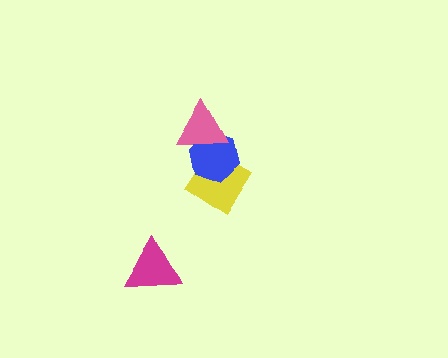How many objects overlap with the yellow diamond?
2 objects overlap with the yellow diamond.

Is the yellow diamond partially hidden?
Yes, it is partially covered by another shape.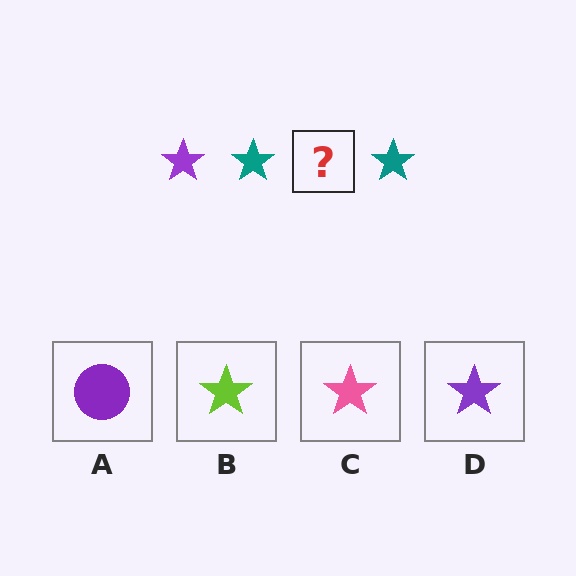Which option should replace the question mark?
Option D.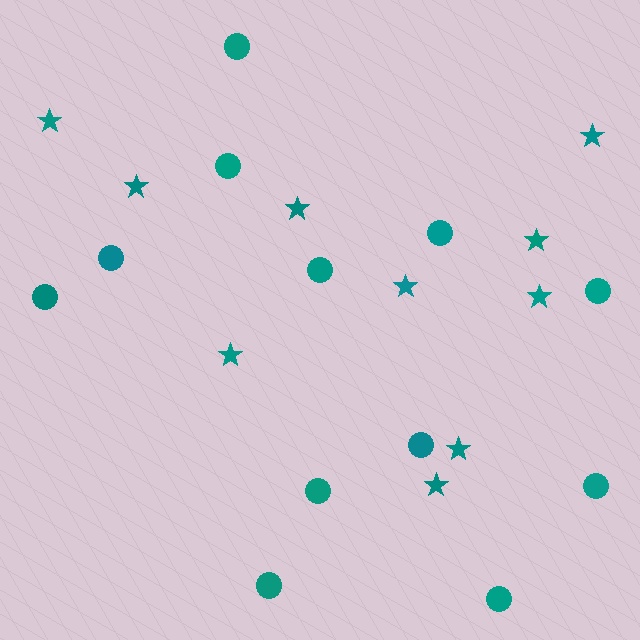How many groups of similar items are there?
There are 2 groups: one group of circles (12) and one group of stars (10).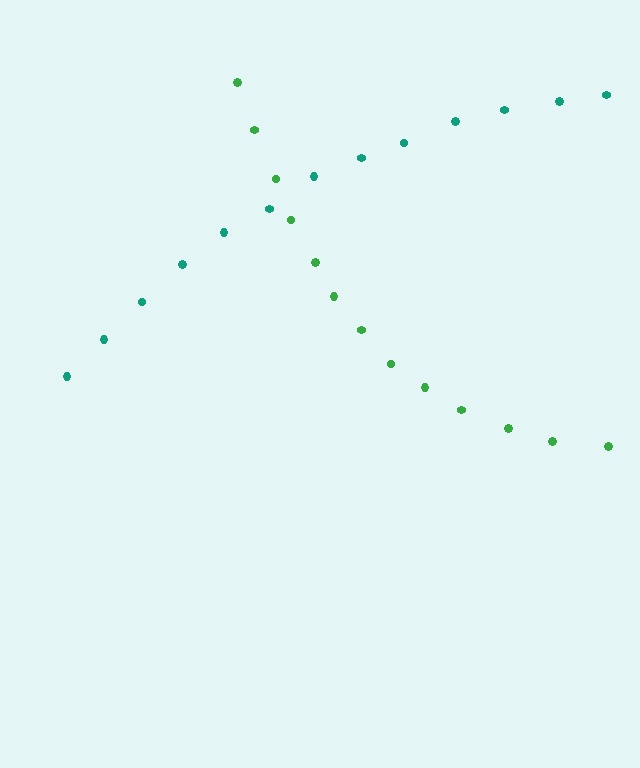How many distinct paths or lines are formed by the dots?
There are 2 distinct paths.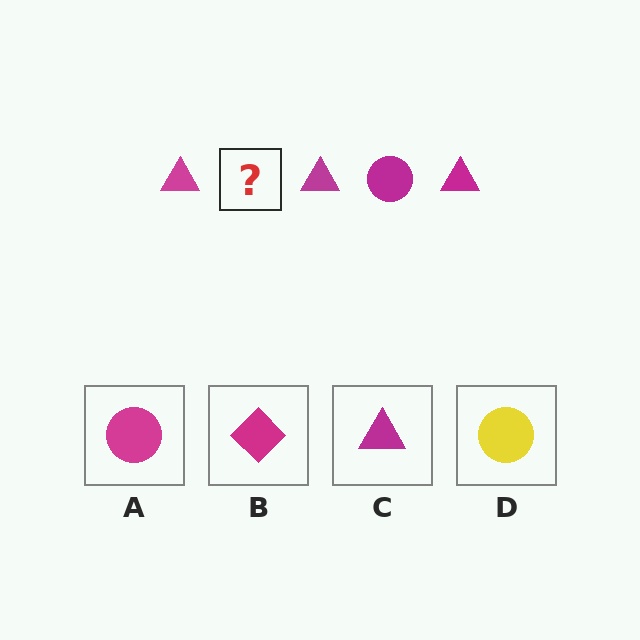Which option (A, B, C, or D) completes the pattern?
A.